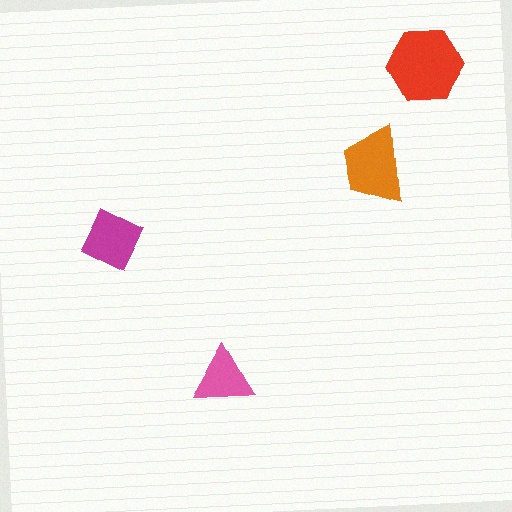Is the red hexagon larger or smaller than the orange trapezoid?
Larger.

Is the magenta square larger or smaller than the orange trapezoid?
Smaller.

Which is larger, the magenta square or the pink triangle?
The magenta square.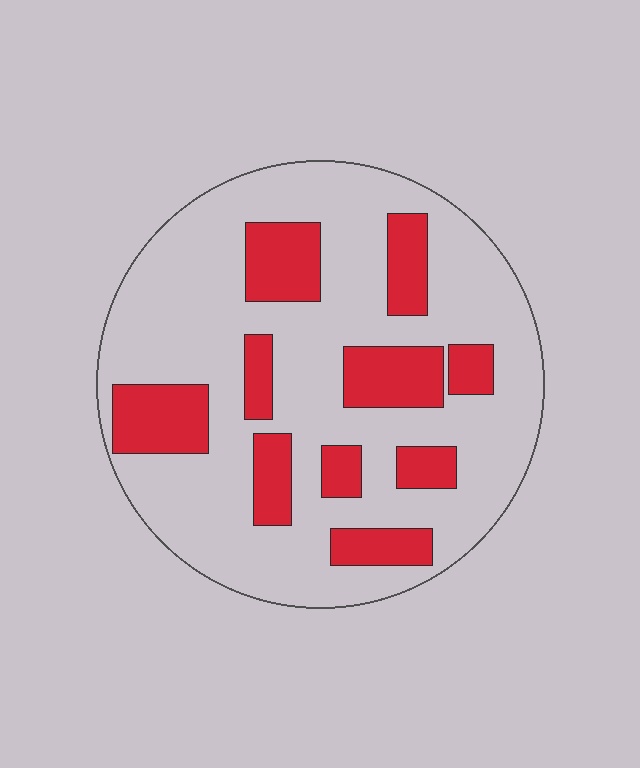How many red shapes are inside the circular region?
10.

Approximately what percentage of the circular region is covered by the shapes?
Approximately 25%.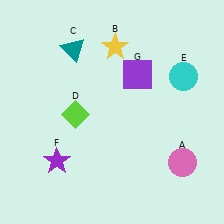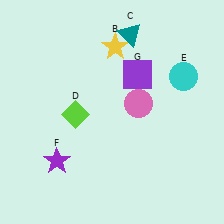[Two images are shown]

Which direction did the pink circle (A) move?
The pink circle (A) moved up.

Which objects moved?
The objects that moved are: the pink circle (A), the teal triangle (C).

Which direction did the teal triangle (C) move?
The teal triangle (C) moved right.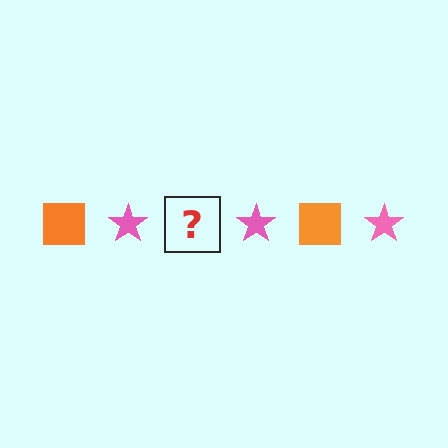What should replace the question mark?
The question mark should be replaced with an orange square.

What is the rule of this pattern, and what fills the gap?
The rule is that the pattern alternates between orange square and pink star. The gap should be filled with an orange square.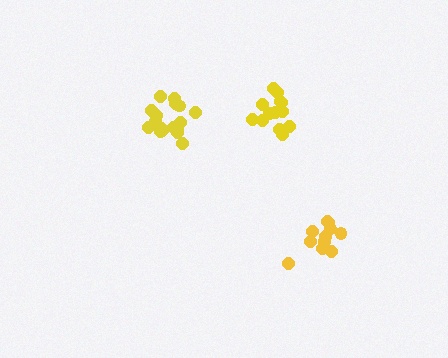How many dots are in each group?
Group 1: 11 dots, Group 2: 17 dots, Group 3: 13 dots (41 total).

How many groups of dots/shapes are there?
There are 3 groups.